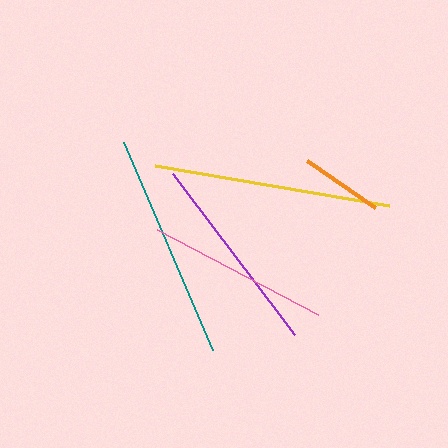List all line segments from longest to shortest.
From longest to shortest: yellow, teal, purple, pink, orange.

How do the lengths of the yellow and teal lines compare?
The yellow and teal lines are approximately the same length.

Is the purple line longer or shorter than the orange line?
The purple line is longer than the orange line.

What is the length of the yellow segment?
The yellow segment is approximately 237 pixels long.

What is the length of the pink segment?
The pink segment is approximately 181 pixels long.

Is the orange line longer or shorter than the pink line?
The pink line is longer than the orange line.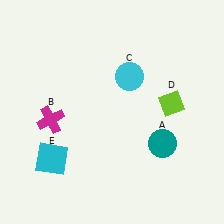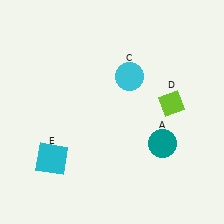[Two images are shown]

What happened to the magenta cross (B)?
The magenta cross (B) was removed in Image 2. It was in the bottom-left area of Image 1.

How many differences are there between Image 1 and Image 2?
There is 1 difference between the two images.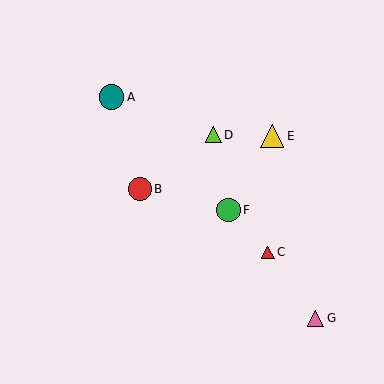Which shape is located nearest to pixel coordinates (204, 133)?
The lime triangle (labeled D) at (213, 135) is nearest to that location.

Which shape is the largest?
The teal circle (labeled A) is the largest.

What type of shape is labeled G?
Shape G is a pink triangle.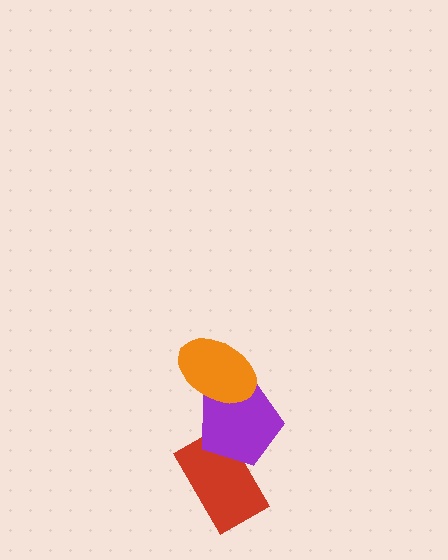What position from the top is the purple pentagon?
The purple pentagon is 2nd from the top.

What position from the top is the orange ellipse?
The orange ellipse is 1st from the top.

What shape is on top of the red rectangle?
The purple pentagon is on top of the red rectangle.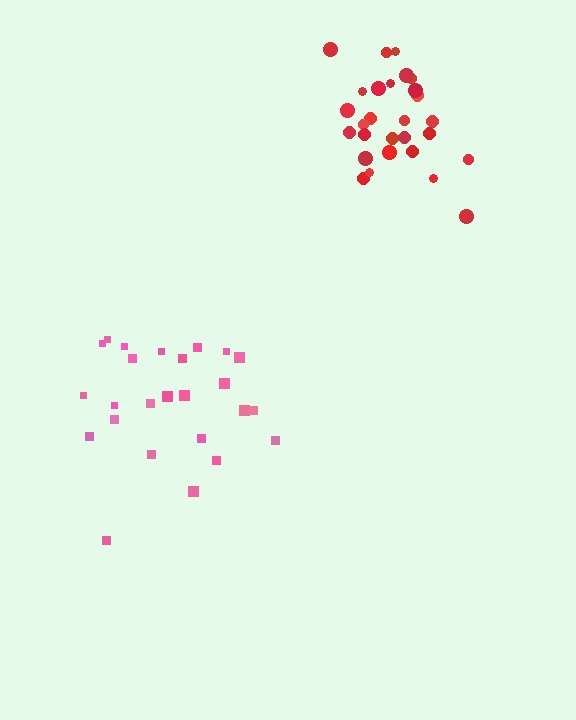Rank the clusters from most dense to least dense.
red, pink.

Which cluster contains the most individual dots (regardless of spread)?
Red (28).